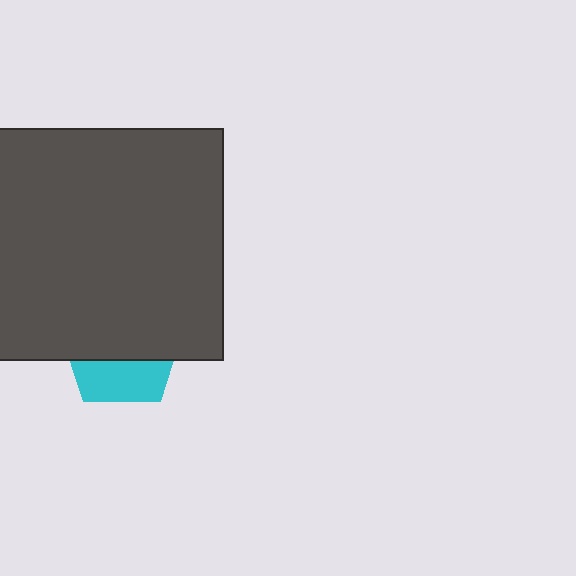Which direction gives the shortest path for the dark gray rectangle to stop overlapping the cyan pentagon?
Moving up gives the shortest separation.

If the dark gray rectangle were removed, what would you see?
You would see the complete cyan pentagon.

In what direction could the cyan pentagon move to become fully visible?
The cyan pentagon could move down. That would shift it out from behind the dark gray rectangle entirely.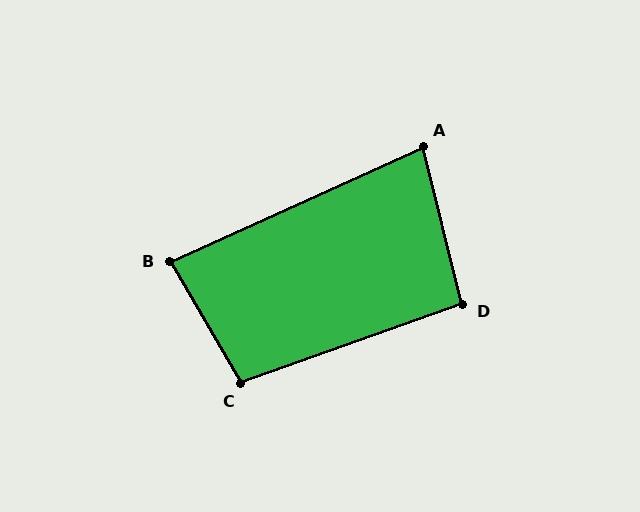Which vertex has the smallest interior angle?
A, at approximately 79 degrees.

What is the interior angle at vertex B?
Approximately 84 degrees (acute).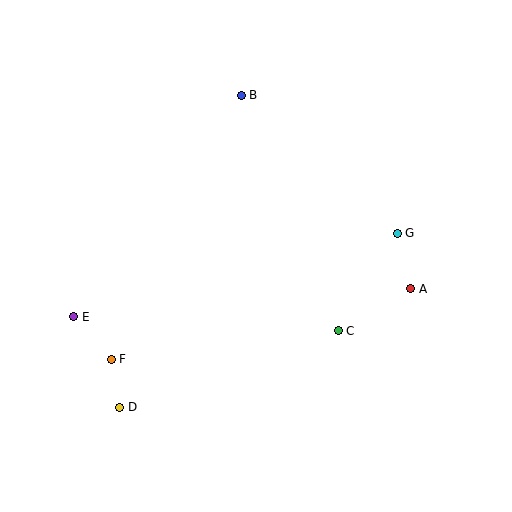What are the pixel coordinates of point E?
Point E is at (74, 317).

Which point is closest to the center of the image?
Point C at (338, 331) is closest to the center.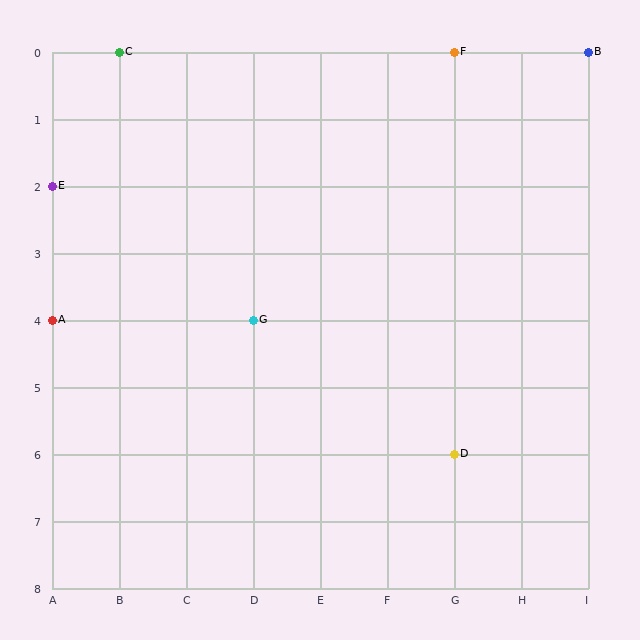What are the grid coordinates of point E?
Point E is at grid coordinates (A, 2).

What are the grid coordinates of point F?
Point F is at grid coordinates (G, 0).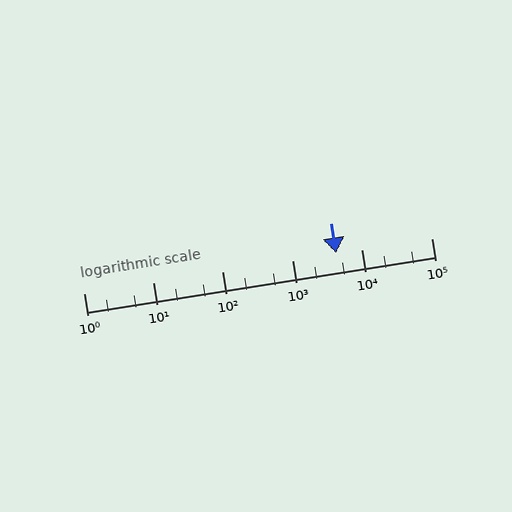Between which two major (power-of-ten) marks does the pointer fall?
The pointer is between 1000 and 10000.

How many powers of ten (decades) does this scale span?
The scale spans 5 decades, from 1 to 100000.